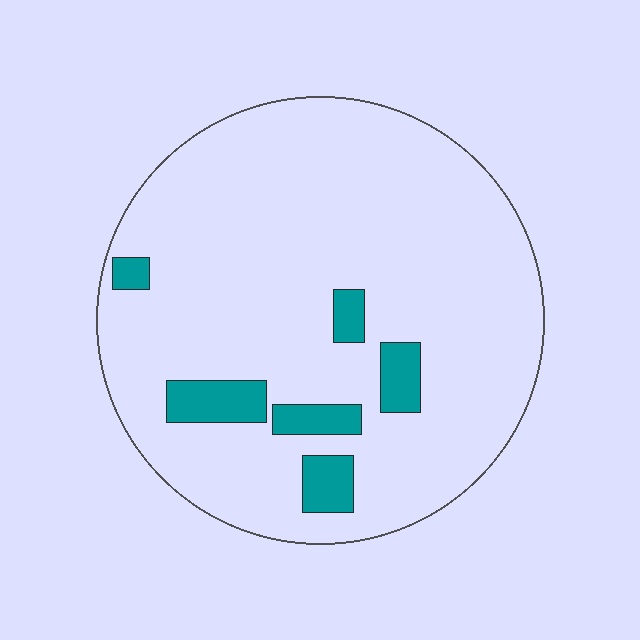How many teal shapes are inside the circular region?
6.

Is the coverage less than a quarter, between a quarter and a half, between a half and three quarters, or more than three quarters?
Less than a quarter.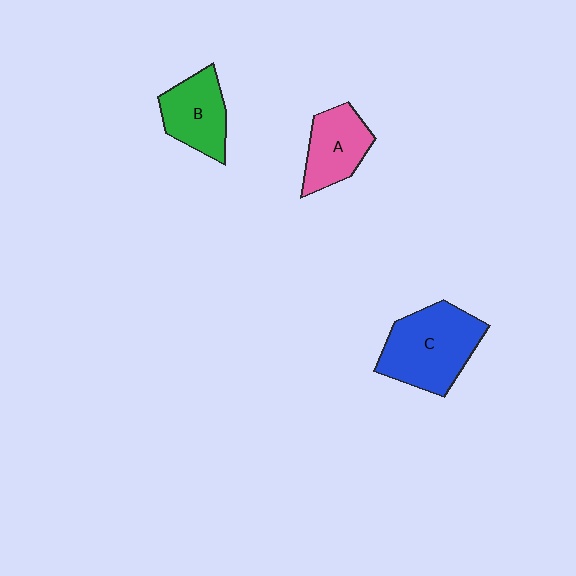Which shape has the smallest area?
Shape A (pink).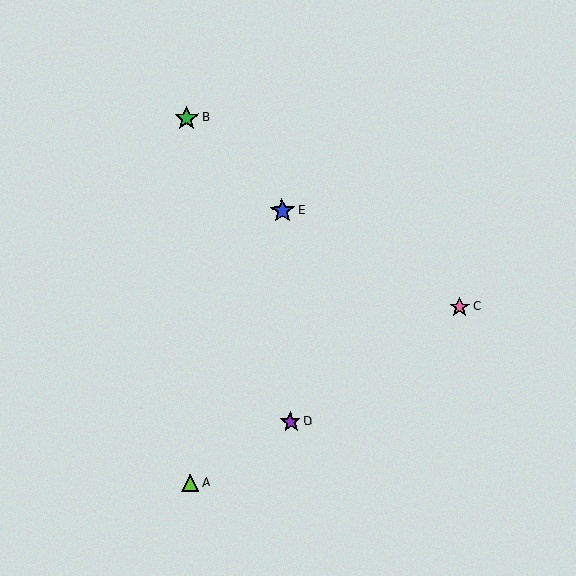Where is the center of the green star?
The center of the green star is at (187, 118).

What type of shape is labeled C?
Shape C is a pink star.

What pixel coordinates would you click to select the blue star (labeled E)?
Click at (282, 211) to select the blue star E.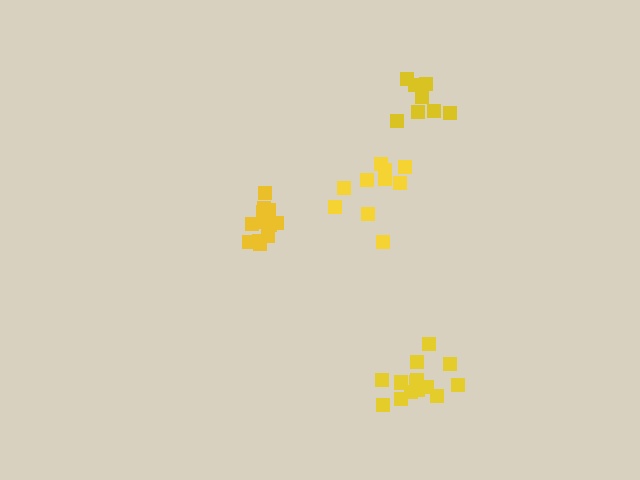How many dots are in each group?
Group 1: 14 dots, Group 2: 13 dots, Group 3: 10 dots, Group 4: 8 dots (45 total).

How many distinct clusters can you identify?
There are 4 distinct clusters.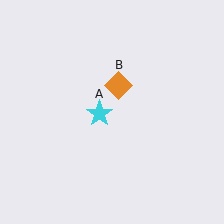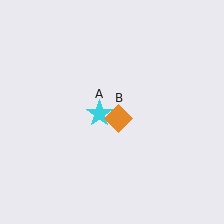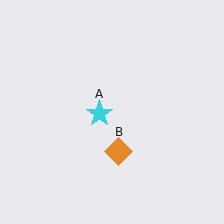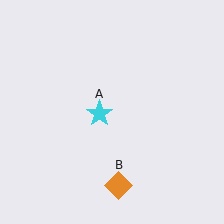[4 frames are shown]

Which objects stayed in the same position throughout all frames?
Cyan star (object A) remained stationary.